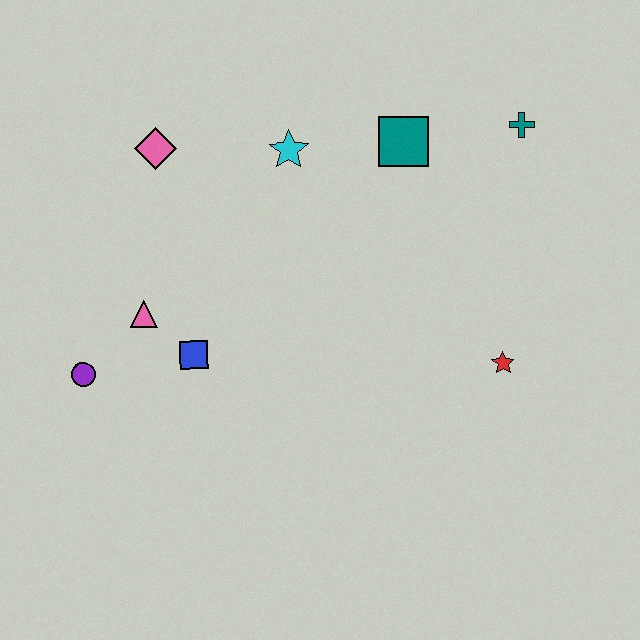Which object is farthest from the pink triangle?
The teal cross is farthest from the pink triangle.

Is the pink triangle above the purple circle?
Yes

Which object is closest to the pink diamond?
The cyan star is closest to the pink diamond.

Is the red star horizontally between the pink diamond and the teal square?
No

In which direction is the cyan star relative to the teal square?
The cyan star is to the left of the teal square.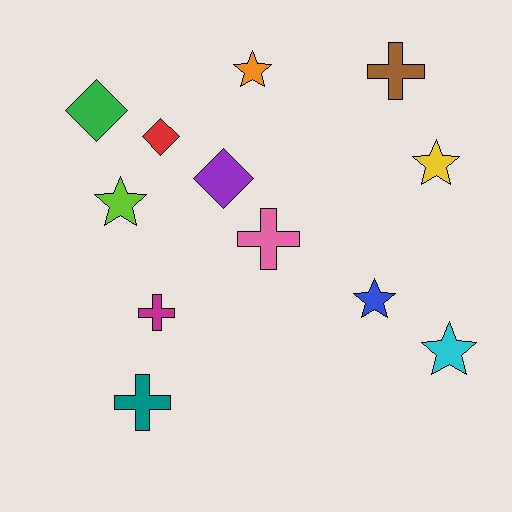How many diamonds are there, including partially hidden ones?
There are 3 diamonds.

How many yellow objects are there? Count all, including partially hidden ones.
There is 1 yellow object.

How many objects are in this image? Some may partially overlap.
There are 12 objects.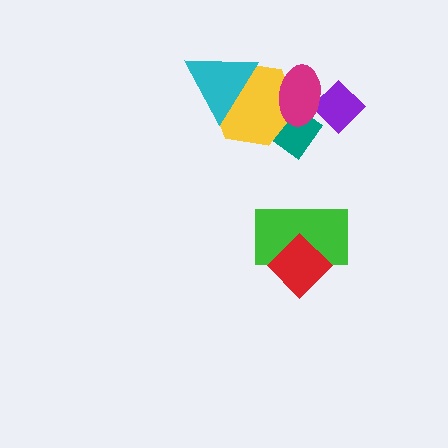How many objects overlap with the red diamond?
1 object overlaps with the red diamond.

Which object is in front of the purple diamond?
The magenta ellipse is in front of the purple diamond.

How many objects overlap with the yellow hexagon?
3 objects overlap with the yellow hexagon.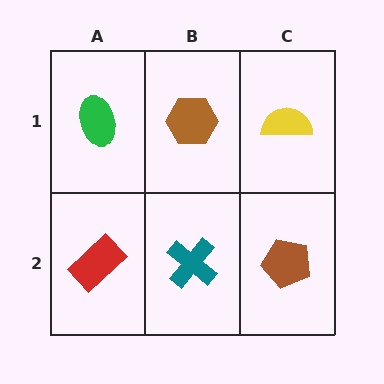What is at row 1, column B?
A brown hexagon.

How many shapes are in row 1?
3 shapes.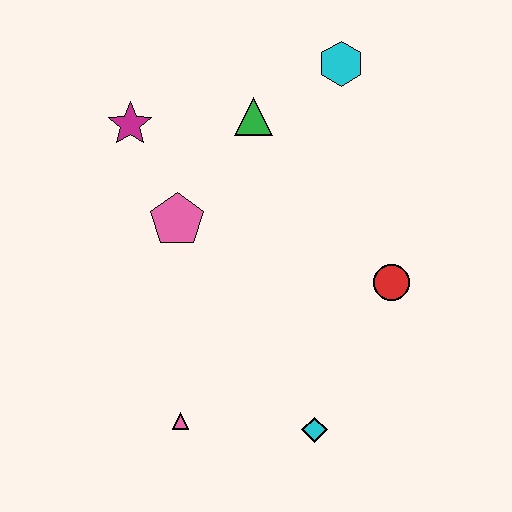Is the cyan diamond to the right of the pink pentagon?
Yes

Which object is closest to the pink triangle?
The cyan diamond is closest to the pink triangle.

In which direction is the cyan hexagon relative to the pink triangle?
The cyan hexagon is above the pink triangle.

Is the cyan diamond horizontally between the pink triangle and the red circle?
Yes